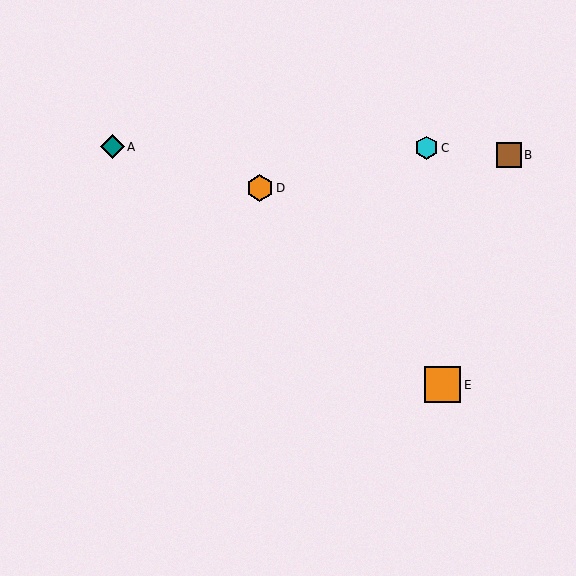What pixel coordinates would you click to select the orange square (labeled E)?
Click at (443, 385) to select the orange square E.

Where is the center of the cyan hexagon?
The center of the cyan hexagon is at (426, 148).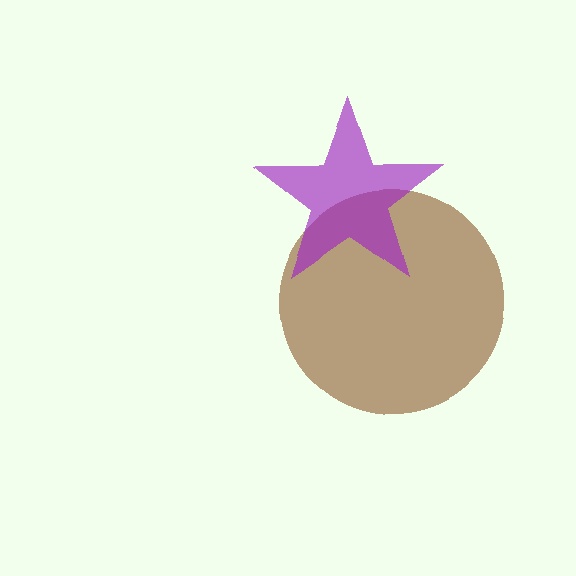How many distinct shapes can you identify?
There are 2 distinct shapes: a brown circle, a purple star.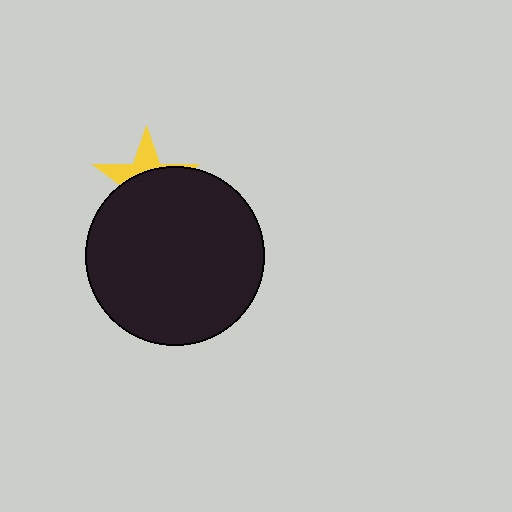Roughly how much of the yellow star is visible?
A small part of it is visible (roughly 36%).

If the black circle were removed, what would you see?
You would see the complete yellow star.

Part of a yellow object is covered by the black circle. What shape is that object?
It is a star.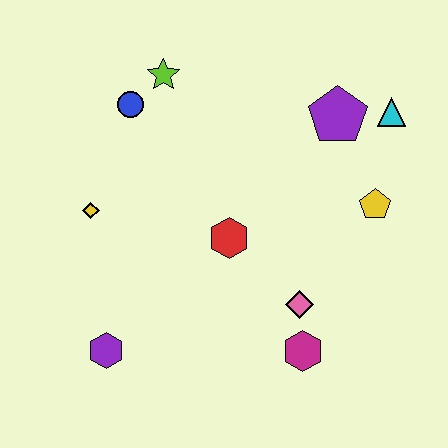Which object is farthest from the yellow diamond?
The cyan triangle is farthest from the yellow diamond.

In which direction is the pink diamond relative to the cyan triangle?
The pink diamond is below the cyan triangle.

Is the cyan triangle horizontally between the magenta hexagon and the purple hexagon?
No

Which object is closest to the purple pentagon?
The cyan triangle is closest to the purple pentagon.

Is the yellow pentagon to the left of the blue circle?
No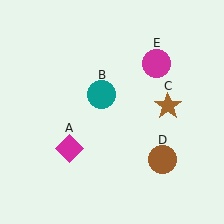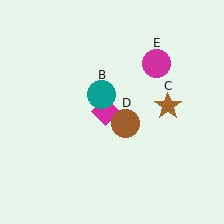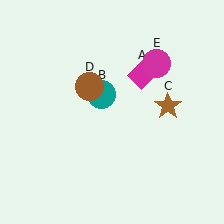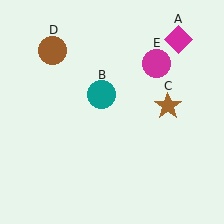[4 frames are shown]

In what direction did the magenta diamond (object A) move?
The magenta diamond (object A) moved up and to the right.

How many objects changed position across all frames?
2 objects changed position: magenta diamond (object A), brown circle (object D).